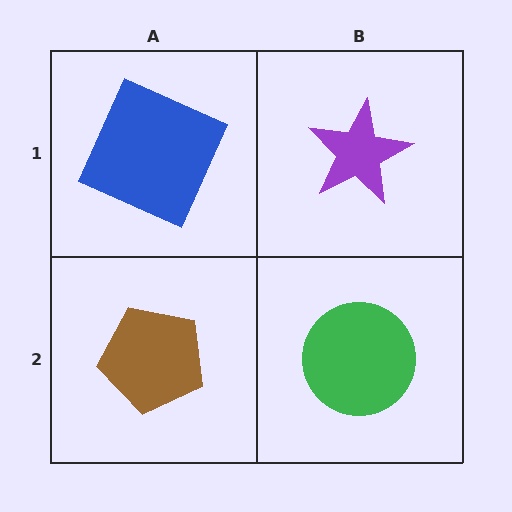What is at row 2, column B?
A green circle.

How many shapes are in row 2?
2 shapes.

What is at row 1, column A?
A blue square.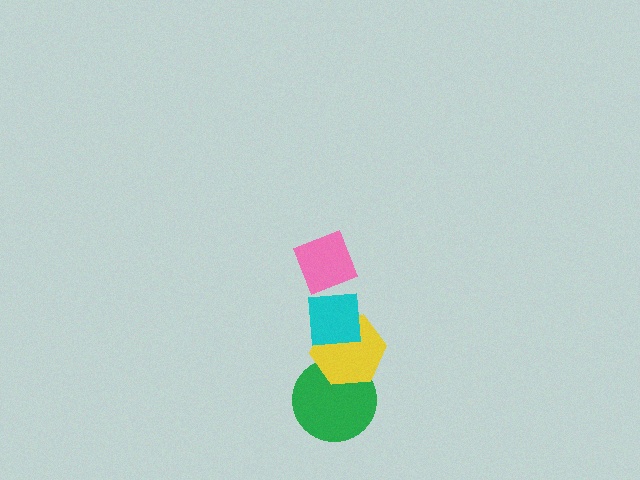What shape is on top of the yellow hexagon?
The cyan square is on top of the yellow hexagon.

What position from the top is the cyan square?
The cyan square is 2nd from the top.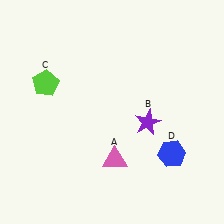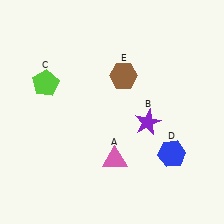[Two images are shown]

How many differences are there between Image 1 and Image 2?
There is 1 difference between the two images.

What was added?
A brown hexagon (E) was added in Image 2.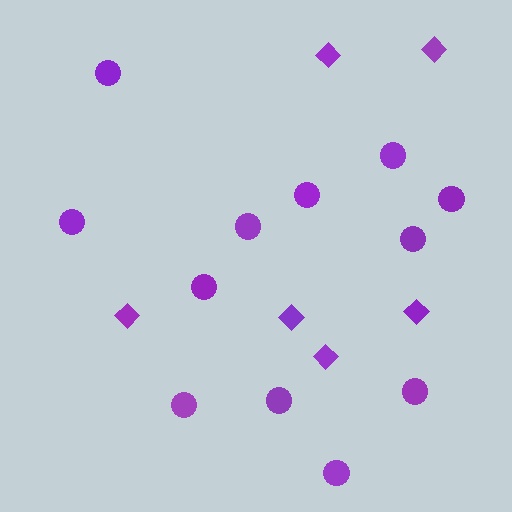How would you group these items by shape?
There are 2 groups: one group of diamonds (6) and one group of circles (12).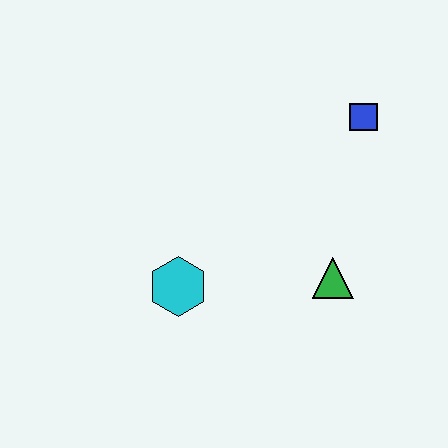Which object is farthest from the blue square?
The cyan hexagon is farthest from the blue square.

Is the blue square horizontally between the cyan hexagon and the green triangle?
No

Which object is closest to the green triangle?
The cyan hexagon is closest to the green triangle.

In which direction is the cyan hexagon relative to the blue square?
The cyan hexagon is to the left of the blue square.